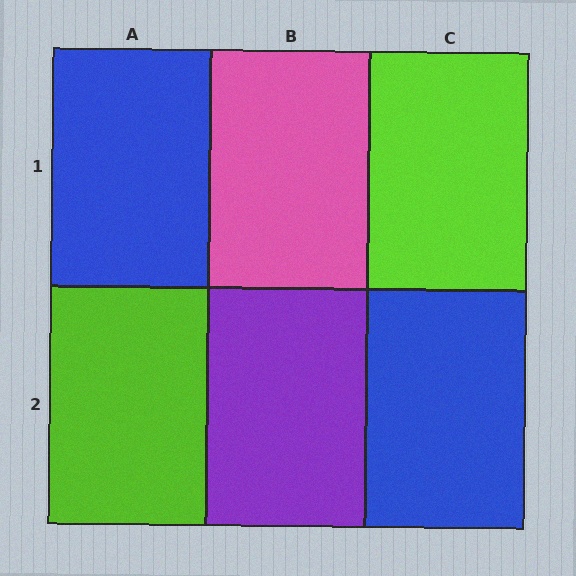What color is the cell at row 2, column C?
Blue.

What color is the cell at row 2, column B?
Purple.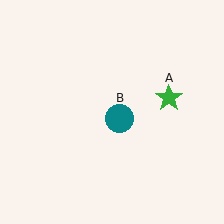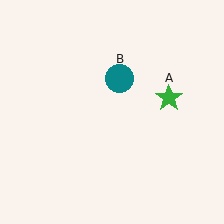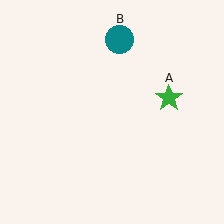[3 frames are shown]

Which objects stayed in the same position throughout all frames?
Green star (object A) remained stationary.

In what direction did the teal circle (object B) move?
The teal circle (object B) moved up.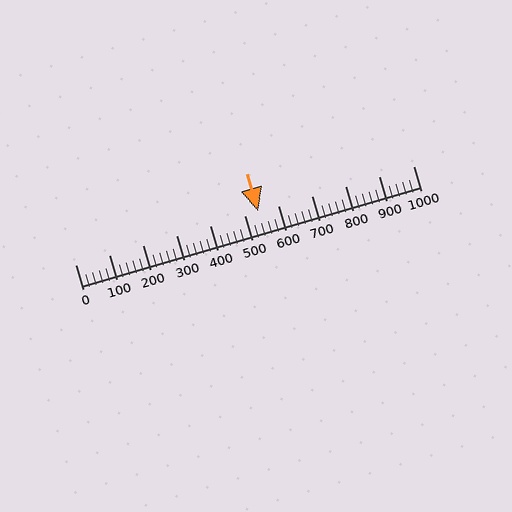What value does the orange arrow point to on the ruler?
The orange arrow points to approximately 540.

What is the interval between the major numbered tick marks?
The major tick marks are spaced 100 units apart.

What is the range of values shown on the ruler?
The ruler shows values from 0 to 1000.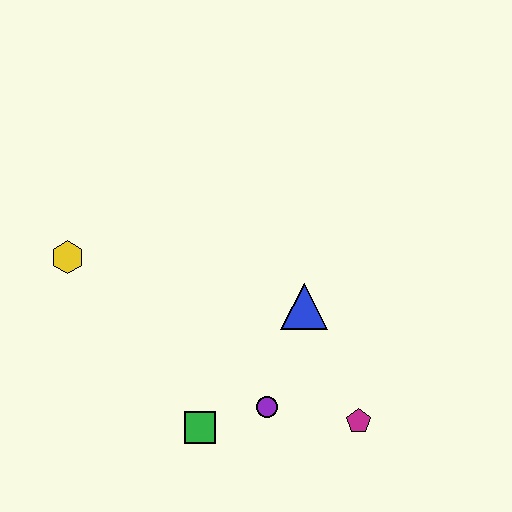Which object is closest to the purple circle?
The green square is closest to the purple circle.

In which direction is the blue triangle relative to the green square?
The blue triangle is above the green square.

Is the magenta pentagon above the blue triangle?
No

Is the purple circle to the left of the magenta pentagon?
Yes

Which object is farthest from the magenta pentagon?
The yellow hexagon is farthest from the magenta pentagon.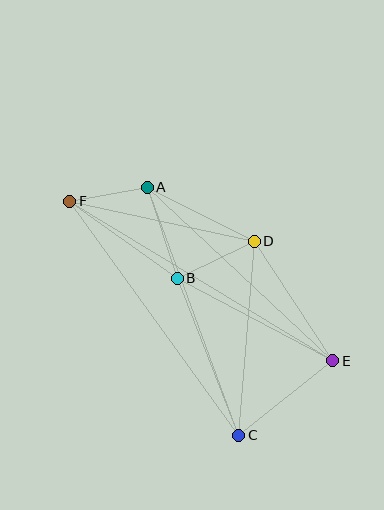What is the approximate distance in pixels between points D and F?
The distance between D and F is approximately 189 pixels.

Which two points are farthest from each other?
Points E and F are farthest from each other.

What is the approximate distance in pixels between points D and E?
The distance between D and E is approximately 143 pixels.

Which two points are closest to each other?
Points A and F are closest to each other.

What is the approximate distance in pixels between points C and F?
The distance between C and F is approximately 289 pixels.